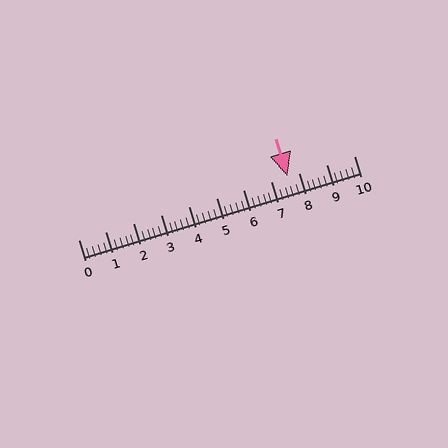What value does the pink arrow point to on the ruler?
The pink arrow points to approximately 7.6.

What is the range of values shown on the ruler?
The ruler shows values from 0 to 10.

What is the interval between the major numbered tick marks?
The major tick marks are spaced 1 units apart.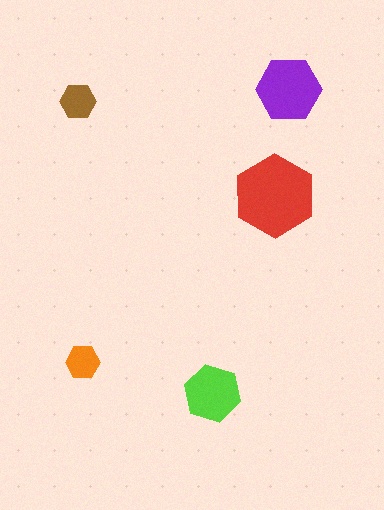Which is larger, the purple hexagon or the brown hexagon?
The purple one.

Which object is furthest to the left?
The brown hexagon is leftmost.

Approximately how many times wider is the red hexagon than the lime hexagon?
About 1.5 times wider.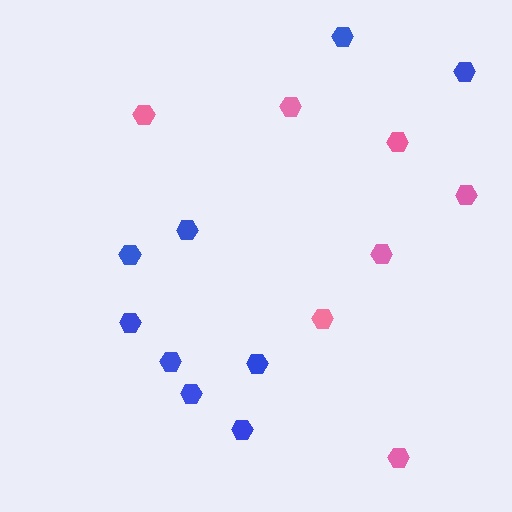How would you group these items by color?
There are 2 groups: one group of blue hexagons (9) and one group of pink hexagons (7).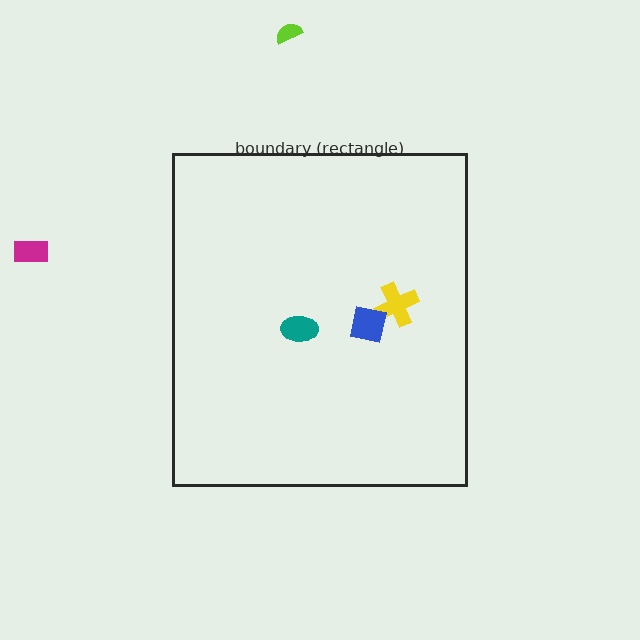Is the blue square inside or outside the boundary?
Inside.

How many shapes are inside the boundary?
3 inside, 2 outside.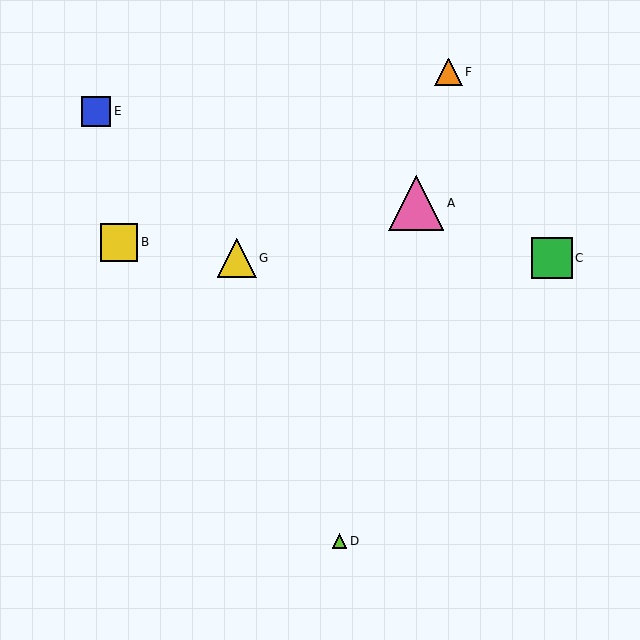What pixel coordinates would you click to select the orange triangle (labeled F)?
Click at (448, 72) to select the orange triangle F.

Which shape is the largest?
The pink triangle (labeled A) is the largest.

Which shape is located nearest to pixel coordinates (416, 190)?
The pink triangle (labeled A) at (416, 203) is nearest to that location.